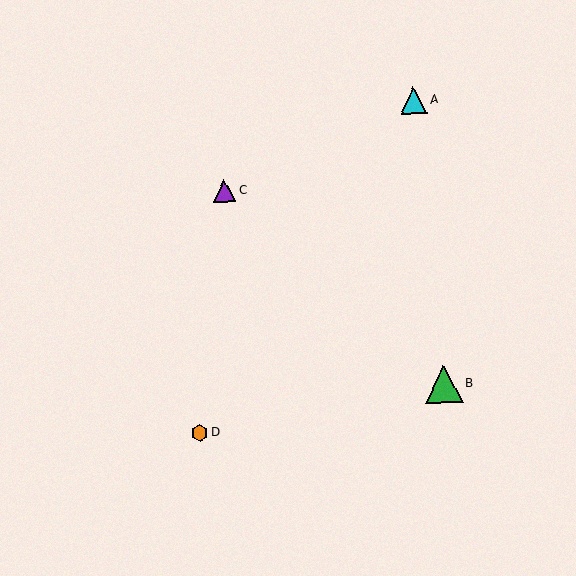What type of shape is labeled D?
Shape D is an orange hexagon.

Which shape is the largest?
The green triangle (labeled B) is the largest.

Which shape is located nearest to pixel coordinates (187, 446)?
The orange hexagon (labeled D) at (200, 433) is nearest to that location.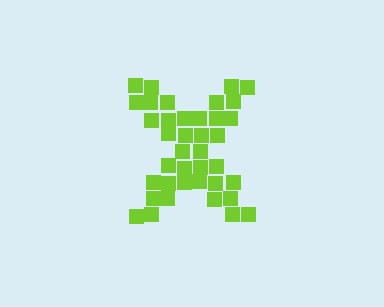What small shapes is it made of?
It is made of small squares.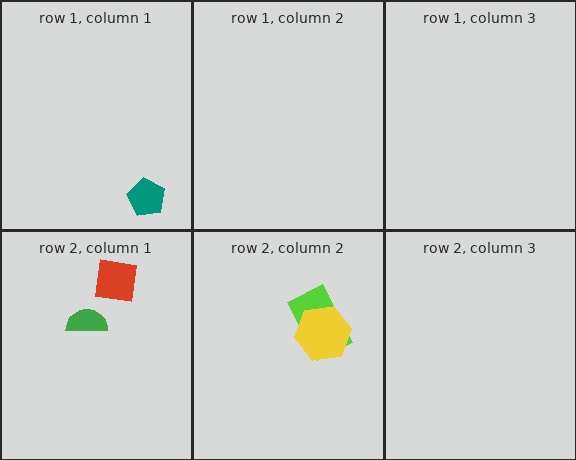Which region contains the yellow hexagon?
The row 2, column 2 region.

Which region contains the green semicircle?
The row 2, column 1 region.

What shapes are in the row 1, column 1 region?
The teal pentagon.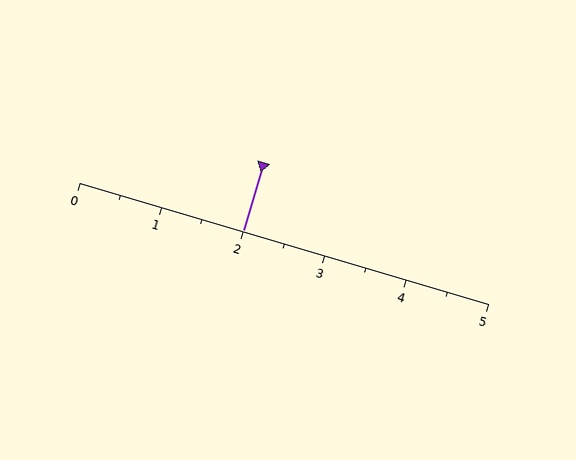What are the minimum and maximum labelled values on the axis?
The axis runs from 0 to 5.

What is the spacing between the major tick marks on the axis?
The major ticks are spaced 1 apart.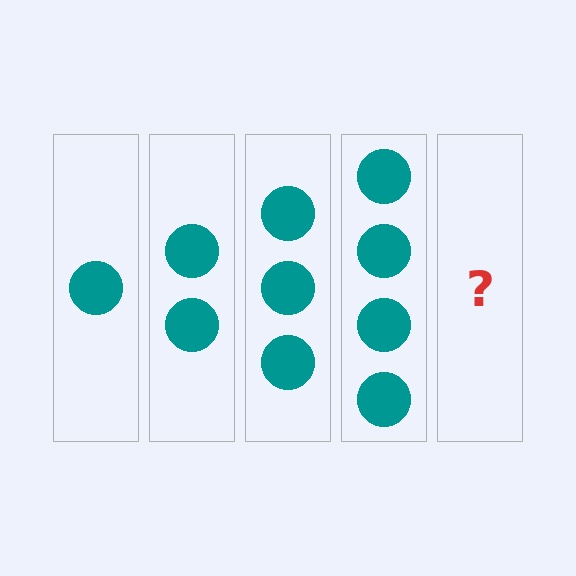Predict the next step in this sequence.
The next step is 5 circles.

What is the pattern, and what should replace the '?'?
The pattern is that each step adds one more circle. The '?' should be 5 circles.